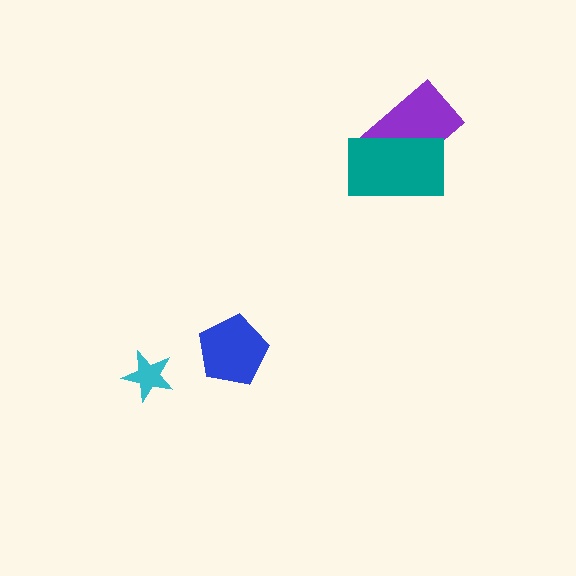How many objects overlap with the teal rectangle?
1 object overlaps with the teal rectangle.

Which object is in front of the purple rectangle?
The teal rectangle is in front of the purple rectangle.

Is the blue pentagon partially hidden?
No, no other shape covers it.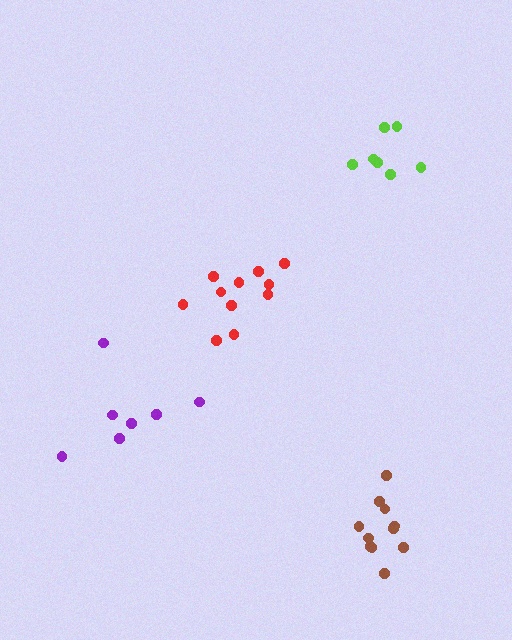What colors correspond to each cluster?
The clusters are colored: lime, purple, red, brown.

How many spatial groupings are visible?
There are 4 spatial groupings.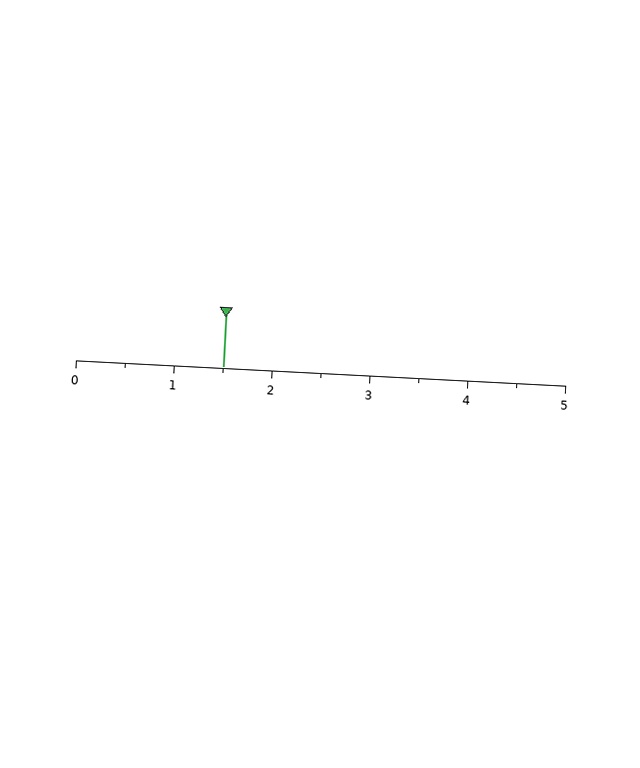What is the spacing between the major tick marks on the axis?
The major ticks are spaced 1 apart.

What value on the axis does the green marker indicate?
The marker indicates approximately 1.5.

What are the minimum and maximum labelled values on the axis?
The axis runs from 0 to 5.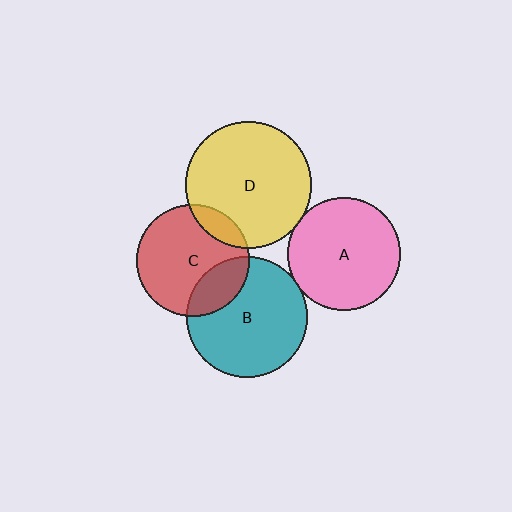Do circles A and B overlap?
Yes.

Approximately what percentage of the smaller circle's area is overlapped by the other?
Approximately 5%.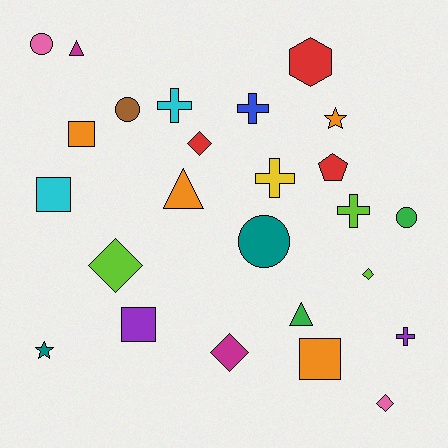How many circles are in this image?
There are 4 circles.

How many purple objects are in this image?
There are 2 purple objects.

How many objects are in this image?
There are 25 objects.